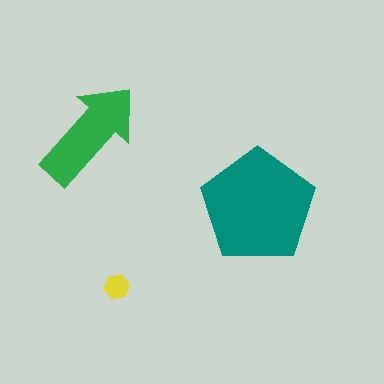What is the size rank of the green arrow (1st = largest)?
2nd.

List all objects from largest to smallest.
The teal pentagon, the green arrow, the yellow hexagon.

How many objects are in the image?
There are 3 objects in the image.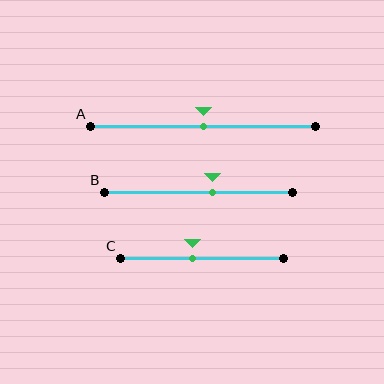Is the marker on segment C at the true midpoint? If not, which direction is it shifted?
No, the marker on segment C is shifted to the left by about 6% of the segment length.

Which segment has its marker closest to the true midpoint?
Segment A has its marker closest to the true midpoint.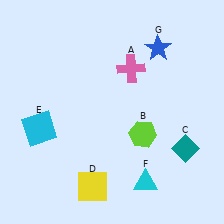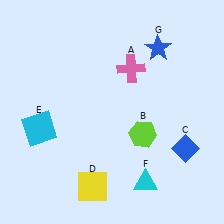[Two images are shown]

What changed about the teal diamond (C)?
In Image 1, C is teal. In Image 2, it changed to blue.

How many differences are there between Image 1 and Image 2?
There is 1 difference between the two images.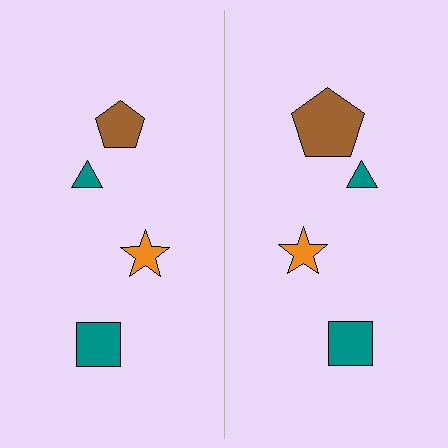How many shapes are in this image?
There are 8 shapes in this image.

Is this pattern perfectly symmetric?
No, the pattern is not perfectly symmetric. The brown pentagon on the right side has a different size than its mirror counterpart.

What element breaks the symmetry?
The brown pentagon on the right side has a different size than its mirror counterpart.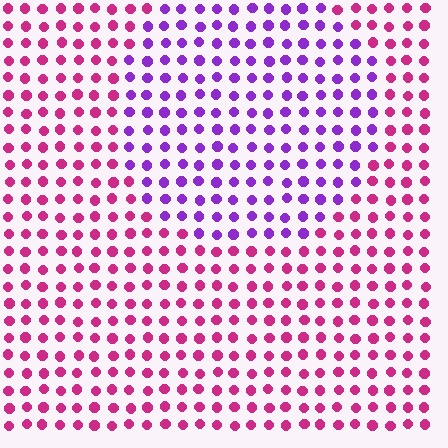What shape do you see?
I see a circle.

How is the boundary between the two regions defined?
The boundary is defined purely by a slight shift in hue (about 49 degrees). Spacing, size, and orientation are identical on both sides.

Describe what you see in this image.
The image is filled with small magenta elements in a uniform arrangement. A circle-shaped region is visible where the elements are tinted to a slightly different hue, forming a subtle color boundary.